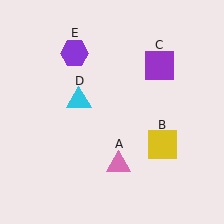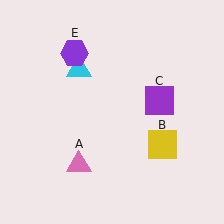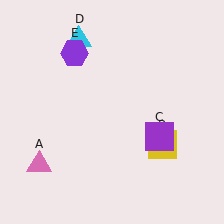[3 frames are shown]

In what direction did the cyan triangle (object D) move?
The cyan triangle (object D) moved up.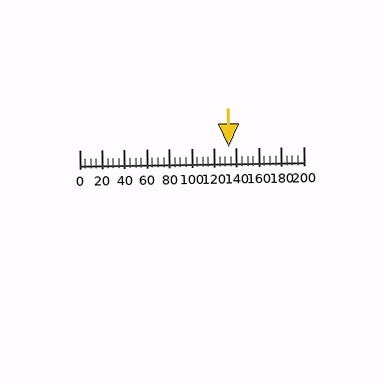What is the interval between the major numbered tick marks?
The major tick marks are spaced 20 units apart.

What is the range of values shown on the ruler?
The ruler shows values from 0 to 200.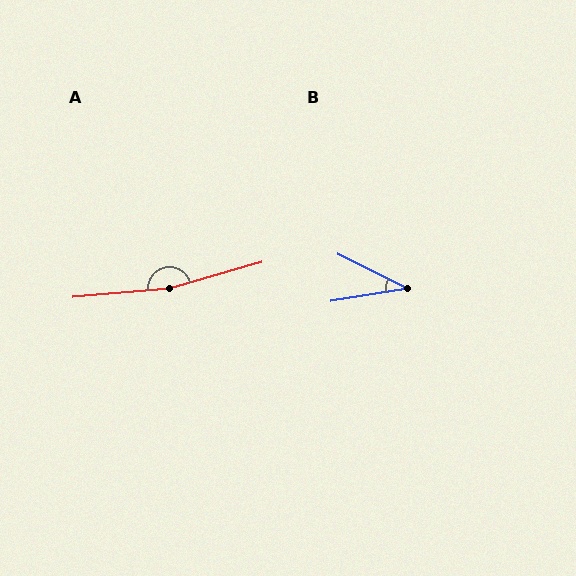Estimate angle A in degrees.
Approximately 169 degrees.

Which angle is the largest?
A, at approximately 169 degrees.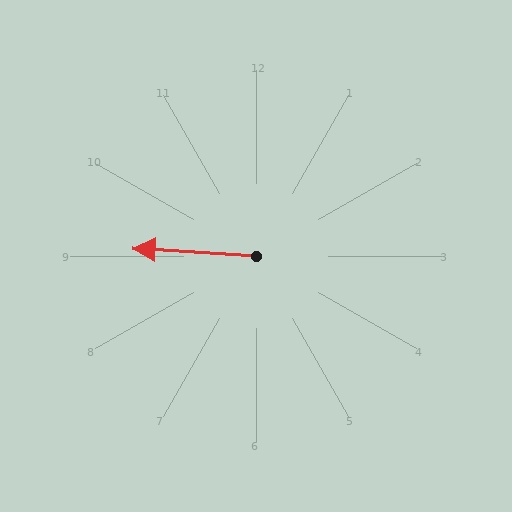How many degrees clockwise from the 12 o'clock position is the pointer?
Approximately 274 degrees.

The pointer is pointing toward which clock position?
Roughly 9 o'clock.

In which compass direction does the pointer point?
West.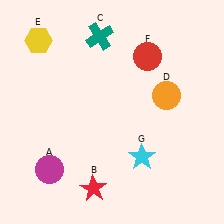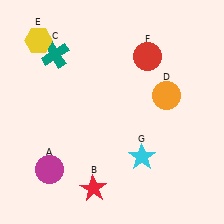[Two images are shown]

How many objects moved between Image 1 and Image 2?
1 object moved between the two images.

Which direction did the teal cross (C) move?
The teal cross (C) moved left.